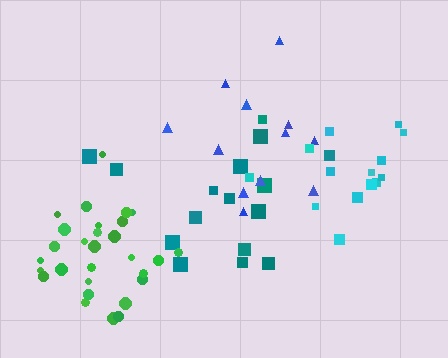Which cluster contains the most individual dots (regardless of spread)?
Green (29).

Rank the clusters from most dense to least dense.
green, teal, blue, cyan.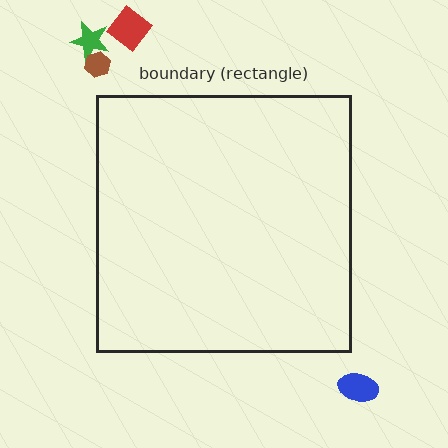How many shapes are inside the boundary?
0 inside, 4 outside.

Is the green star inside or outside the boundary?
Outside.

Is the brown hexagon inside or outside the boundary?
Outside.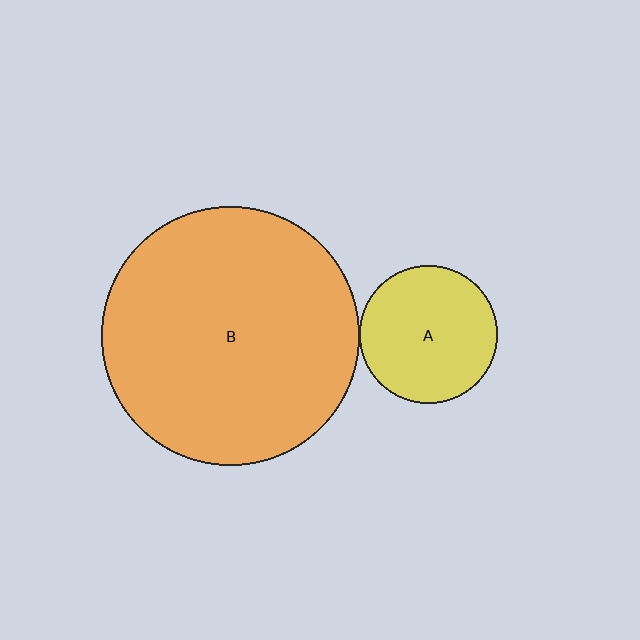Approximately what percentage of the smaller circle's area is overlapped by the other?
Approximately 5%.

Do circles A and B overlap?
Yes.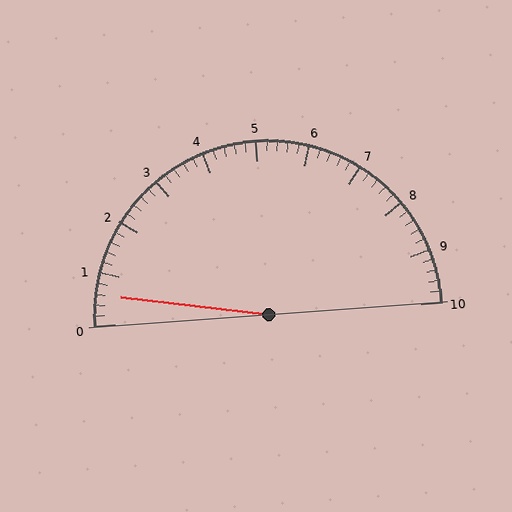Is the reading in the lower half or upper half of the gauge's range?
The reading is in the lower half of the range (0 to 10).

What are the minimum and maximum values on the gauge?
The gauge ranges from 0 to 10.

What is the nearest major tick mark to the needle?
The nearest major tick mark is 1.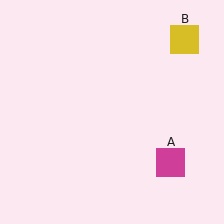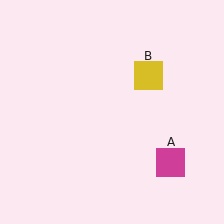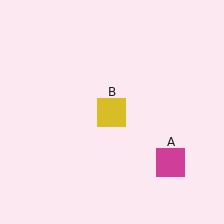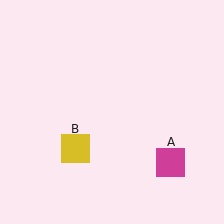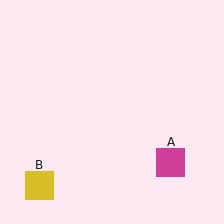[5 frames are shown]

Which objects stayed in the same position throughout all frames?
Magenta square (object A) remained stationary.